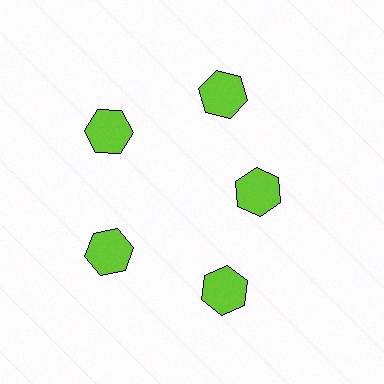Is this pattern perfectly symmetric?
No. The 5 lime hexagons are arranged in a ring, but one element near the 3 o'clock position is pulled inward toward the center, breaking the 5-fold rotational symmetry.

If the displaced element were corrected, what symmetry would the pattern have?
It would have 5-fold rotational symmetry — the pattern would map onto itself every 72 degrees.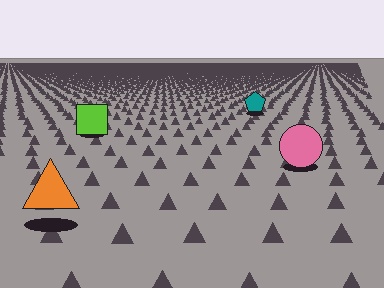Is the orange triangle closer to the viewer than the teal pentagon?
Yes. The orange triangle is closer — you can tell from the texture gradient: the ground texture is coarser near it.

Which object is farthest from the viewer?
The teal pentagon is farthest from the viewer. It appears smaller and the ground texture around it is denser.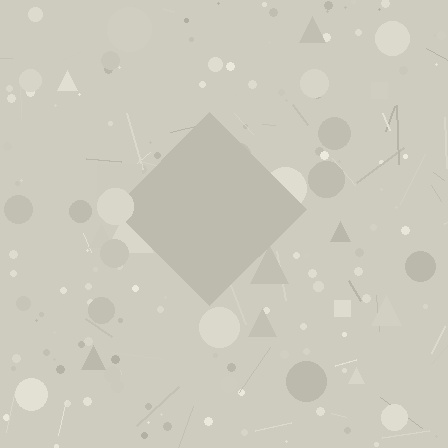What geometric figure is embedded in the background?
A diamond is embedded in the background.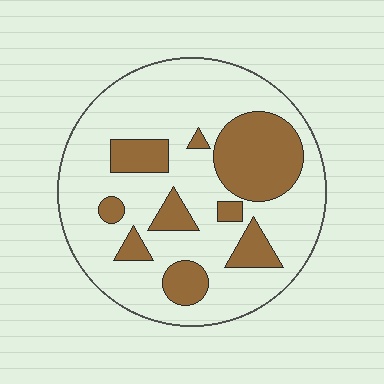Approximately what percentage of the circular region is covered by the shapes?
Approximately 25%.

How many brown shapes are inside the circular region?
9.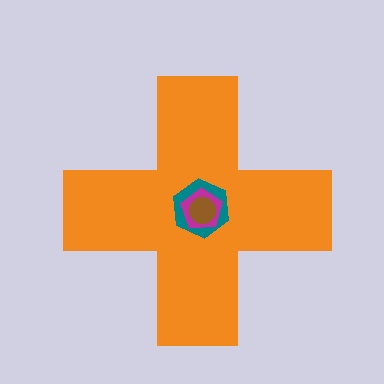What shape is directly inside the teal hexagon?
The magenta pentagon.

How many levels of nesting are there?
4.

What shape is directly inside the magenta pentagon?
The brown circle.